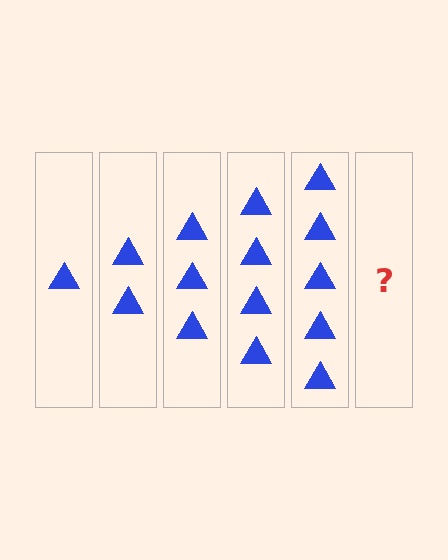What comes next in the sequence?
The next element should be 6 triangles.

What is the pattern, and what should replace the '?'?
The pattern is that each step adds one more triangle. The '?' should be 6 triangles.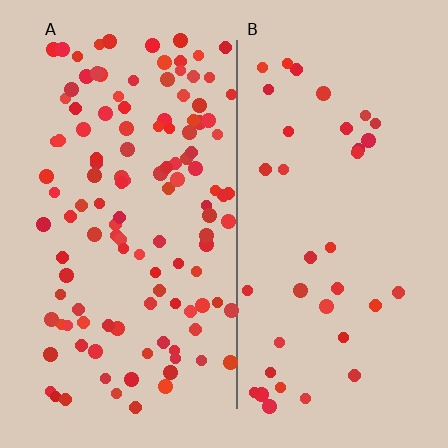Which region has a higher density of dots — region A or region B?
A (the left).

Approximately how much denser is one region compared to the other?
Approximately 3.3× — region A over region B.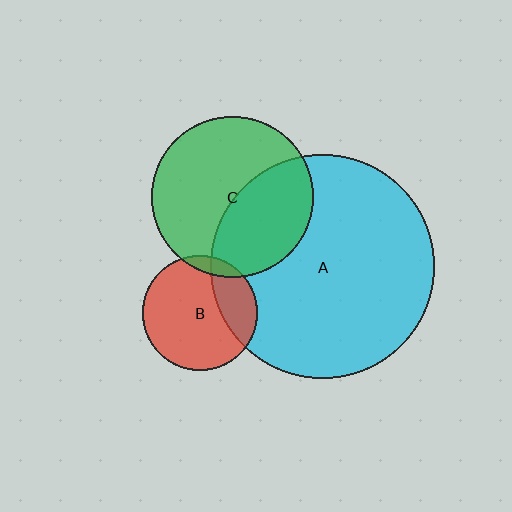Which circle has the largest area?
Circle A (cyan).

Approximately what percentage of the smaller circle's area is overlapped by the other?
Approximately 40%.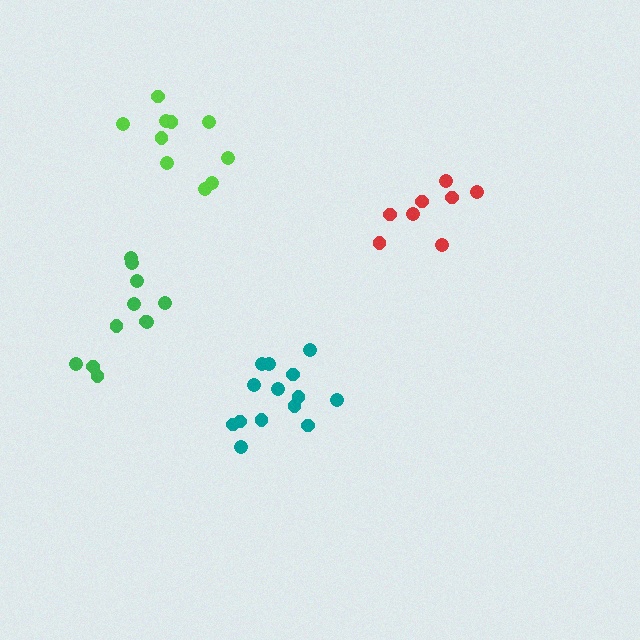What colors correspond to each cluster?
The clusters are colored: lime, red, green, teal.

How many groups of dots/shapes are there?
There are 4 groups.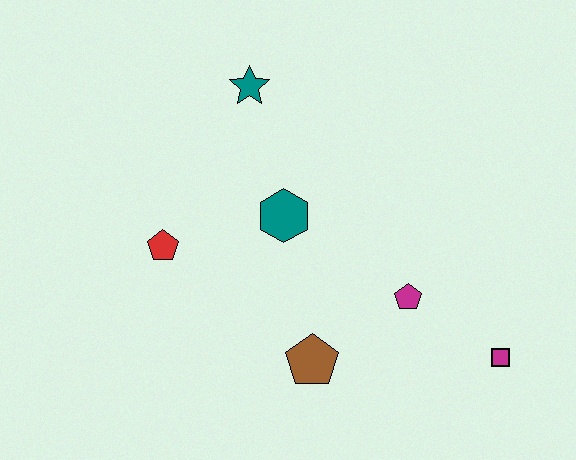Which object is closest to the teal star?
The teal hexagon is closest to the teal star.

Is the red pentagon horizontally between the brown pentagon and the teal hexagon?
No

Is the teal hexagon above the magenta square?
Yes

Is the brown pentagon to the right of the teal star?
Yes